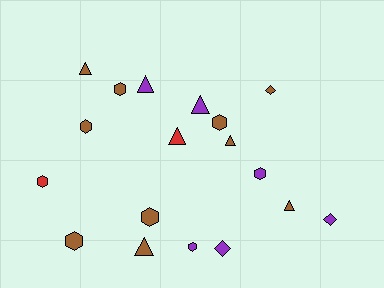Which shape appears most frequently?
Hexagon, with 8 objects.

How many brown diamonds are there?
There is 1 brown diamond.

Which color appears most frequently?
Brown, with 10 objects.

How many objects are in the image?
There are 18 objects.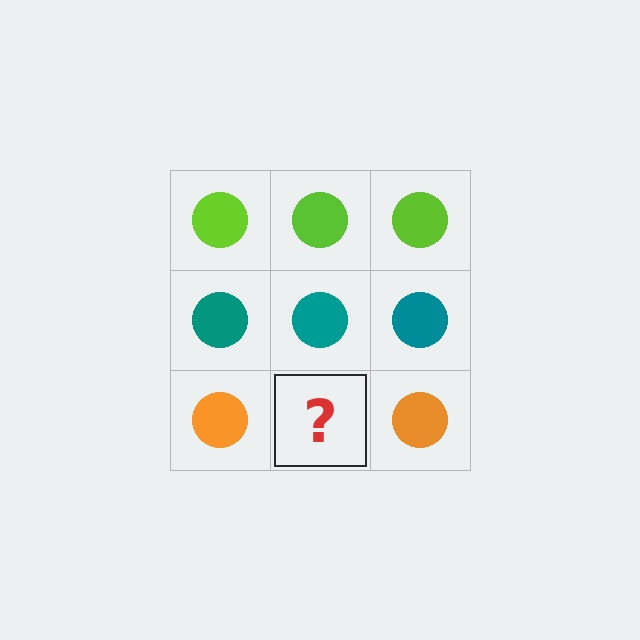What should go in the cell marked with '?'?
The missing cell should contain an orange circle.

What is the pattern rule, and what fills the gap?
The rule is that each row has a consistent color. The gap should be filled with an orange circle.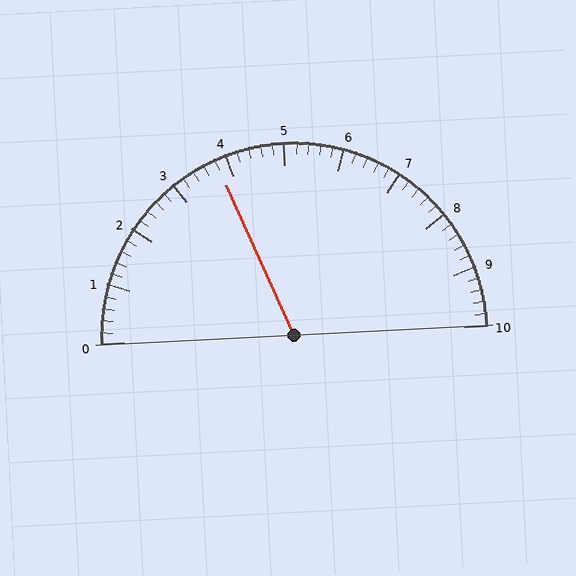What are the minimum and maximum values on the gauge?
The gauge ranges from 0 to 10.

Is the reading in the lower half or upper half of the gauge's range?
The reading is in the lower half of the range (0 to 10).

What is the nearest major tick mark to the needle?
The nearest major tick mark is 4.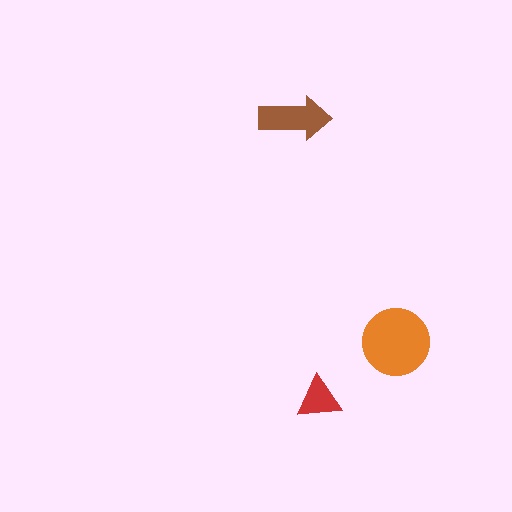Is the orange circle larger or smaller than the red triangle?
Larger.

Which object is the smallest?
The red triangle.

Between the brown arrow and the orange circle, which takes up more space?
The orange circle.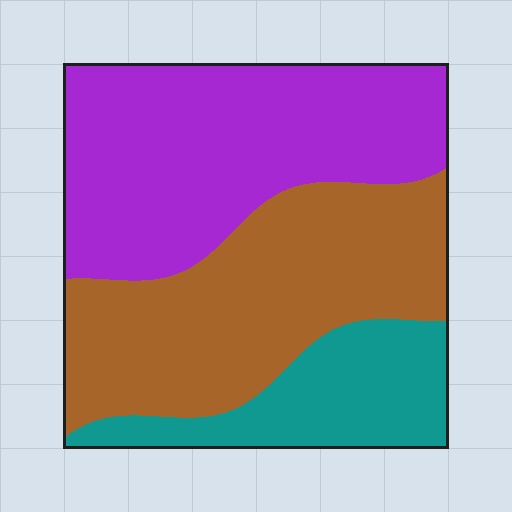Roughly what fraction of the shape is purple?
Purple takes up about two fifths (2/5) of the shape.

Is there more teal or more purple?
Purple.